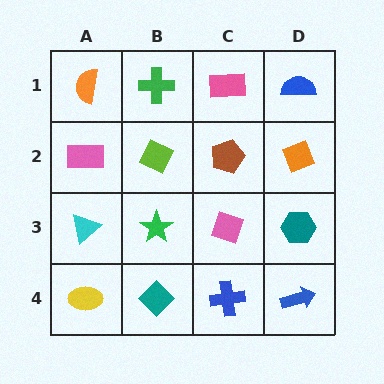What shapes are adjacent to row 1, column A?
A pink rectangle (row 2, column A), a green cross (row 1, column B).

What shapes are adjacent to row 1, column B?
A lime diamond (row 2, column B), an orange semicircle (row 1, column A), a pink rectangle (row 1, column C).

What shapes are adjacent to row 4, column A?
A cyan triangle (row 3, column A), a teal diamond (row 4, column B).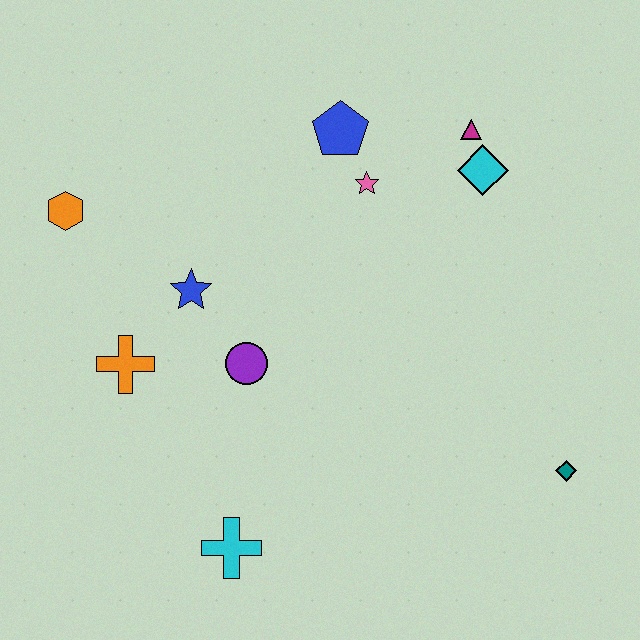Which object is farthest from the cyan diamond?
The cyan cross is farthest from the cyan diamond.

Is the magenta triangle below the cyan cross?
No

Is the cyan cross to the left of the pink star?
Yes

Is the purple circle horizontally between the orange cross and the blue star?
No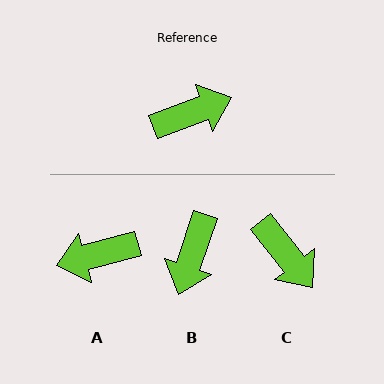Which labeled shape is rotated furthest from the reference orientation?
A, about 175 degrees away.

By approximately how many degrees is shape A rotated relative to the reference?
Approximately 175 degrees counter-clockwise.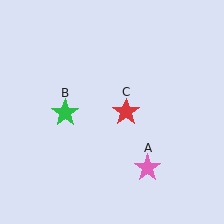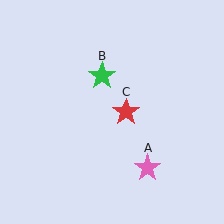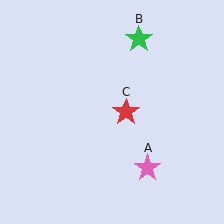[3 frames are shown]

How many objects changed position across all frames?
1 object changed position: green star (object B).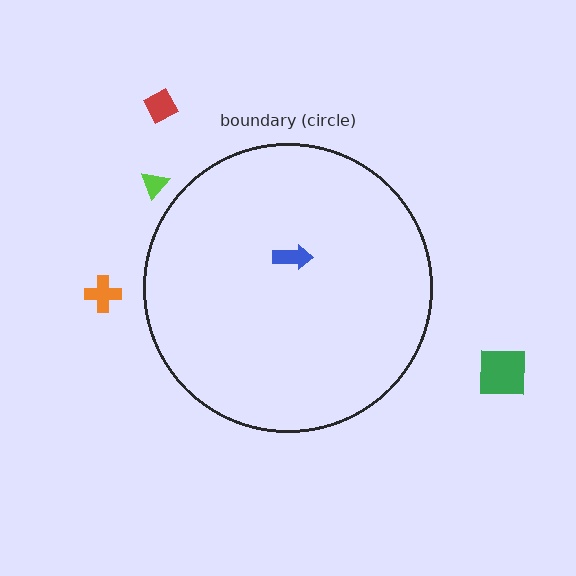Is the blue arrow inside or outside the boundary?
Inside.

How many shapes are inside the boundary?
1 inside, 4 outside.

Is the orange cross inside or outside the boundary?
Outside.